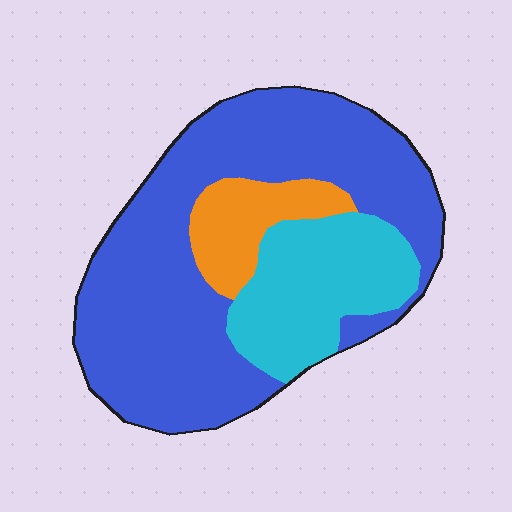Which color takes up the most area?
Blue, at roughly 65%.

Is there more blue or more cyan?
Blue.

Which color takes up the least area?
Orange, at roughly 10%.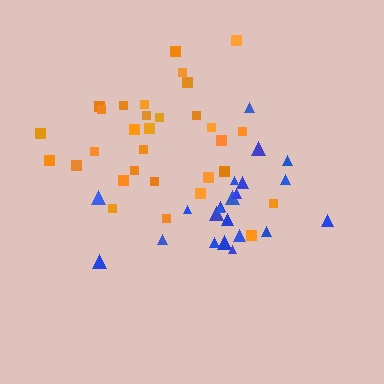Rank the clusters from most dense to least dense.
blue, orange.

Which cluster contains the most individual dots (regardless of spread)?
Orange (31).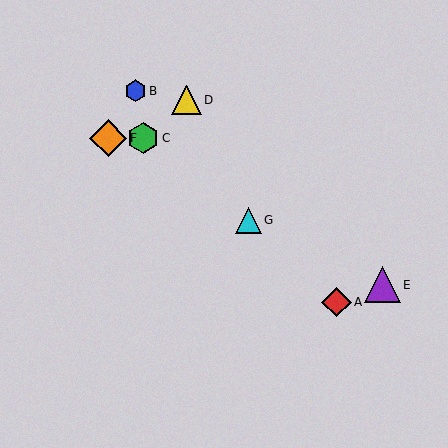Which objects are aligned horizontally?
Objects C, F are aligned horizontally.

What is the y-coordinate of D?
Object D is at y≈100.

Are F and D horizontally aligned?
No, F is at y≈138 and D is at y≈100.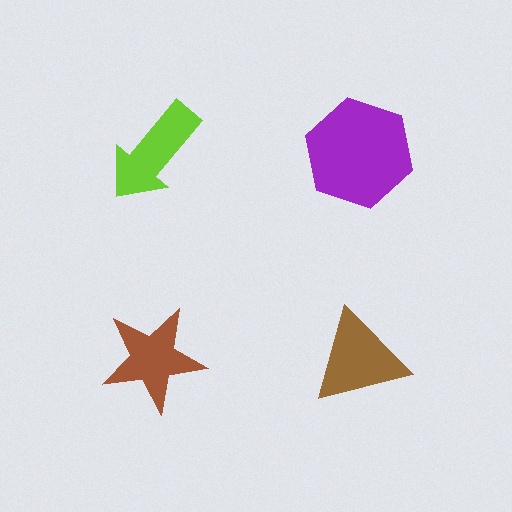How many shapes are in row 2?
2 shapes.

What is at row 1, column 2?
A purple hexagon.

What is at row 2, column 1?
A brown star.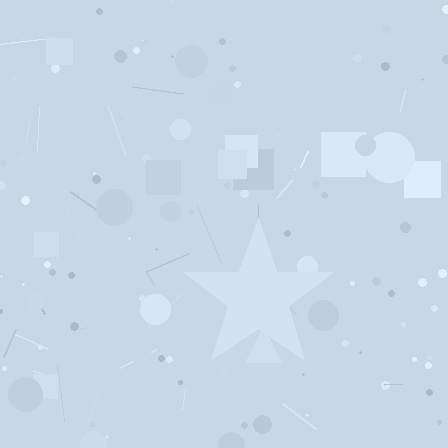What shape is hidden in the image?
A star is hidden in the image.